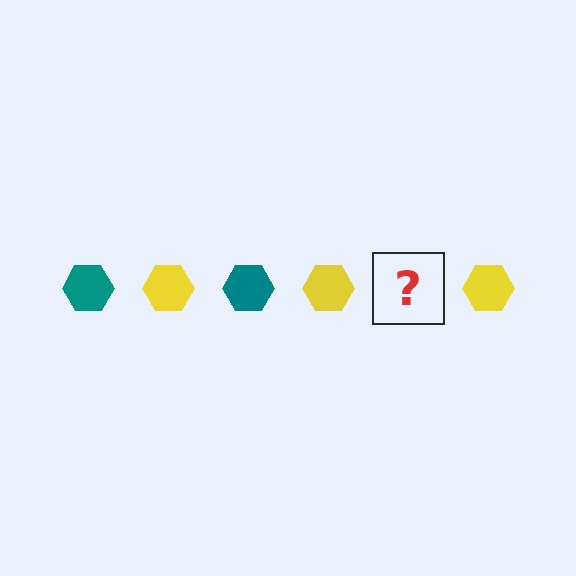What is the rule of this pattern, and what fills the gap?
The rule is that the pattern cycles through teal, yellow hexagons. The gap should be filled with a teal hexagon.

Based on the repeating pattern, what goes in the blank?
The blank should be a teal hexagon.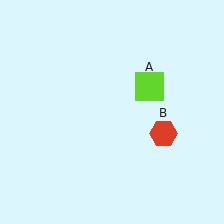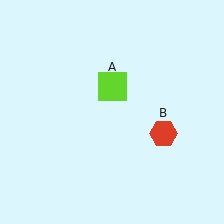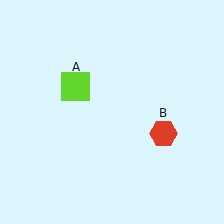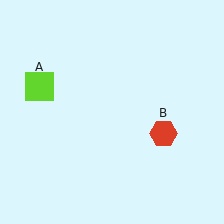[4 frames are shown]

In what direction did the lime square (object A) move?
The lime square (object A) moved left.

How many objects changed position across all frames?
1 object changed position: lime square (object A).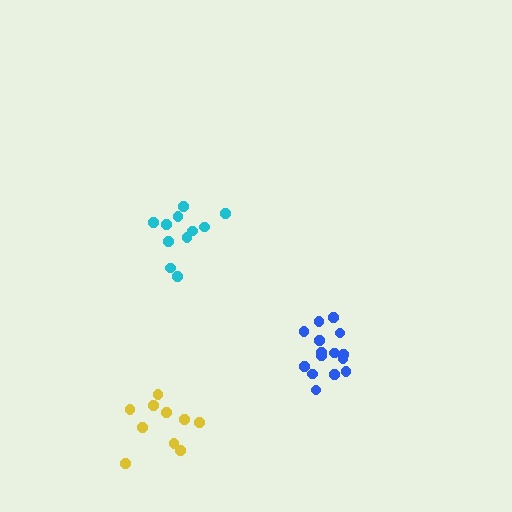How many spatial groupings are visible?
There are 3 spatial groupings.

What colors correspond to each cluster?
The clusters are colored: cyan, yellow, blue.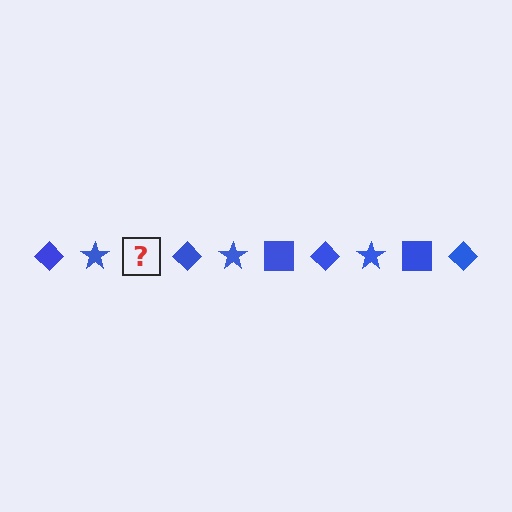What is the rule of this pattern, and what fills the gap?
The rule is that the pattern cycles through diamond, star, square shapes in blue. The gap should be filled with a blue square.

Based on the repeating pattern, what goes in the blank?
The blank should be a blue square.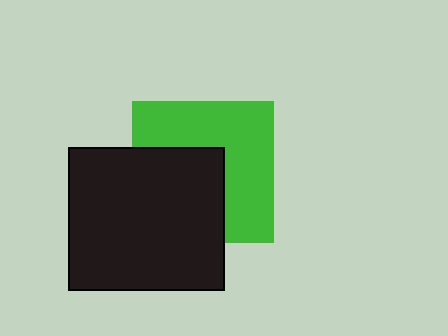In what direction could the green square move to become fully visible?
The green square could move toward the upper-right. That would shift it out from behind the black rectangle entirely.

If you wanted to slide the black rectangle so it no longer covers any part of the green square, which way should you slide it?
Slide it toward the lower-left — that is the most direct way to separate the two shapes.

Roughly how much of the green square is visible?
About half of it is visible (roughly 55%).